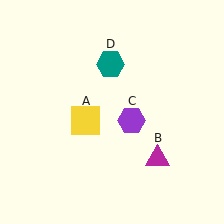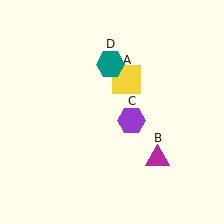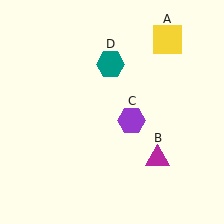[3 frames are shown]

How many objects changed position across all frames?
1 object changed position: yellow square (object A).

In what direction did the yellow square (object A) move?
The yellow square (object A) moved up and to the right.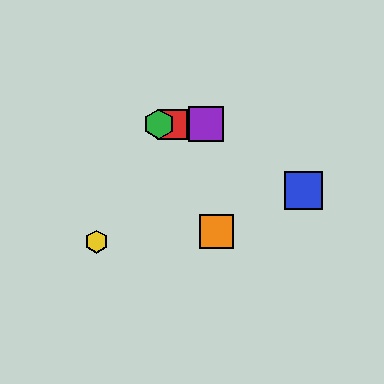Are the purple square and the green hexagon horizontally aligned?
Yes, both are at y≈124.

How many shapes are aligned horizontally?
3 shapes (the red square, the green hexagon, the purple square) are aligned horizontally.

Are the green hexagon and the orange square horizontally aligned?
No, the green hexagon is at y≈124 and the orange square is at y≈231.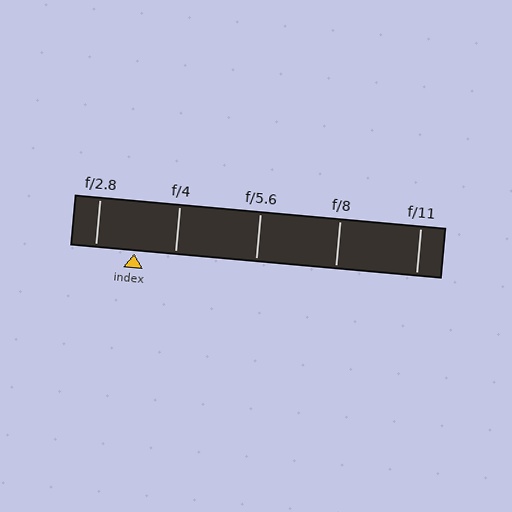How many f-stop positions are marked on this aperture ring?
There are 5 f-stop positions marked.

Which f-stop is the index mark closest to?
The index mark is closest to f/2.8.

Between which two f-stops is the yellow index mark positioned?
The index mark is between f/2.8 and f/4.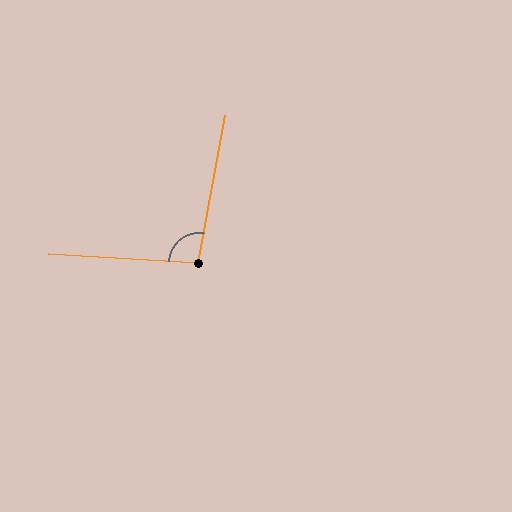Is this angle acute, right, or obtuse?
It is obtuse.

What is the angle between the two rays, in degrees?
Approximately 97 degrees.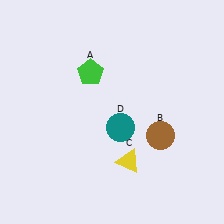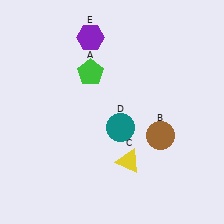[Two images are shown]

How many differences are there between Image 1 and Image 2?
There is 1 difference between the two images.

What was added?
A purple hexagon (E) was added in Image 2.